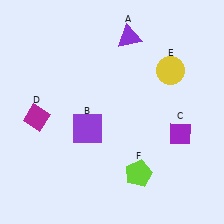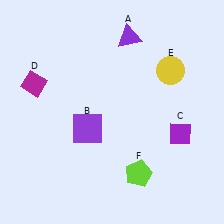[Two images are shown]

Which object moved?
The magenta diamond (D) moved up.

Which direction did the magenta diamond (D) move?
The magenta diamond (D) moved up.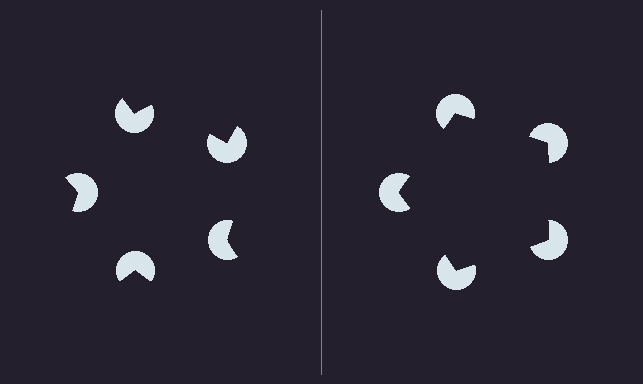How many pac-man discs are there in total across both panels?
10 — 5 on each side.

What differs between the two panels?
The pac-man discs are positioned identically on both sides; only the wedge orientations differ. On the right they align to a pentagon; on the left they are misaligned.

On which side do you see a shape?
An illusory pentagon appears on the right side. On the left side the wedge cuts are rotated, so no coherent shape forms.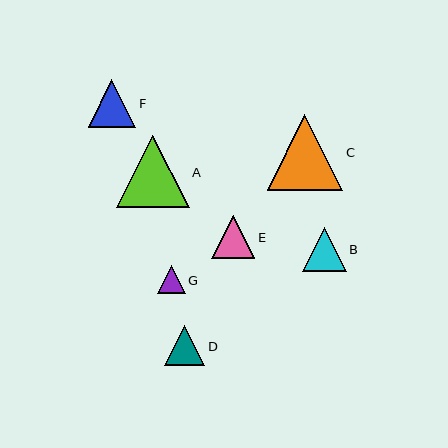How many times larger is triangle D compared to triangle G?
Triangle D is approximately 1.4 times the size of triangle G.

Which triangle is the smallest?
Triangle G is the smallest with a size of approximately 28 pixels.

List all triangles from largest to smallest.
From largest to smallest: C, A, F, B, E, D, G.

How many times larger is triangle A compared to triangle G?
Triangle A is approximately 2.6 times the size of triangle G.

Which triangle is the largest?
Triangle C is the largest with a size of approximately 76 pixels.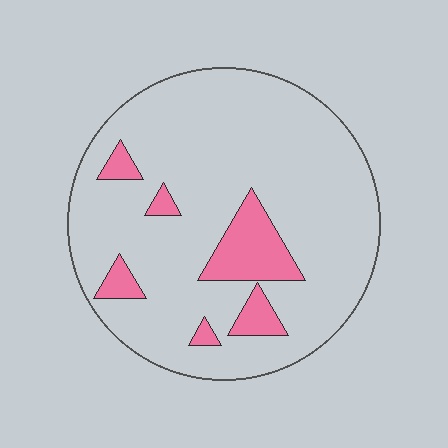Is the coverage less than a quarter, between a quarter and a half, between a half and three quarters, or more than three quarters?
Less than a quarter.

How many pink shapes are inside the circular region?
6.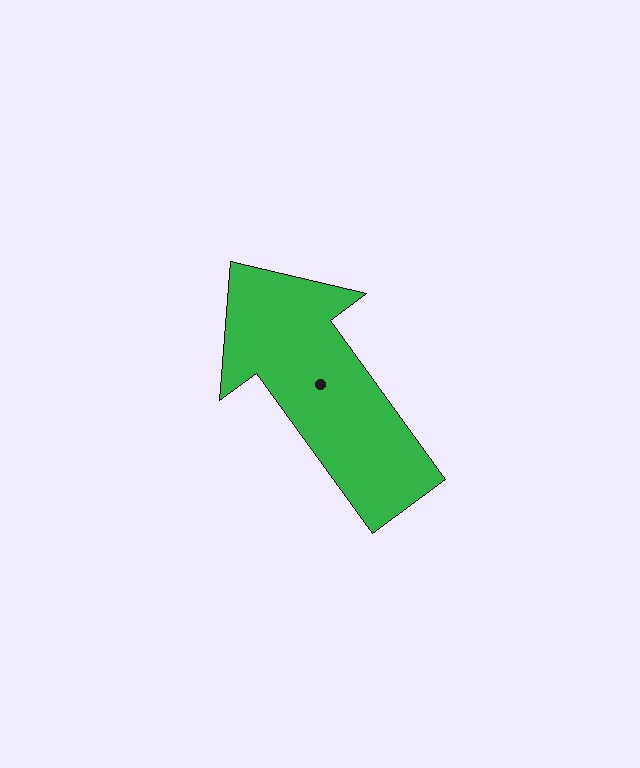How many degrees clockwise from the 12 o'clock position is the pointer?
Approximately 324 degrees.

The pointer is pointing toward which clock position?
Roughly 11 o'clock.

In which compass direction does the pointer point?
Northwest.